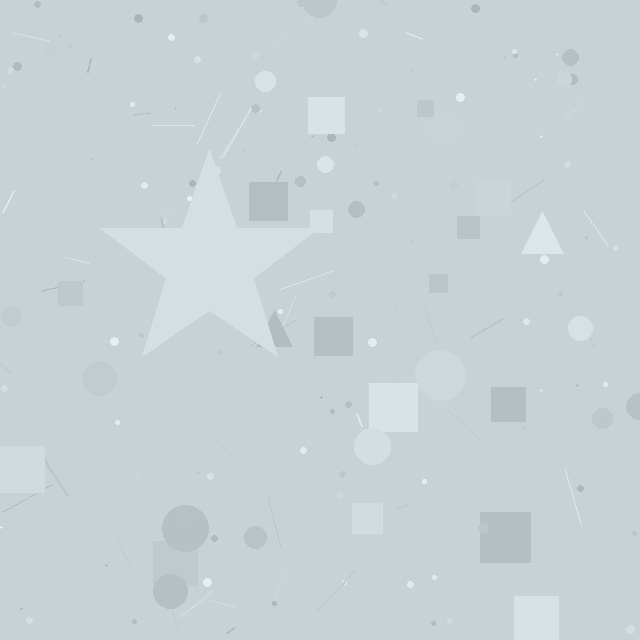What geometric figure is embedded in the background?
A star is embedded in the background.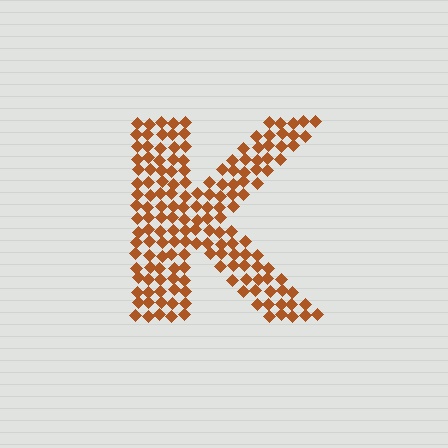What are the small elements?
The small elements are diamonds.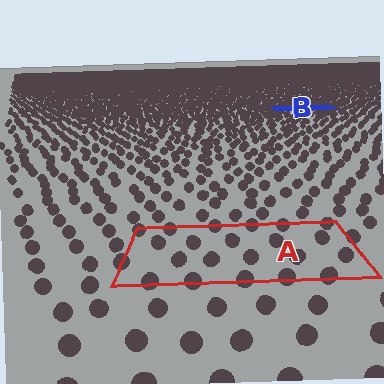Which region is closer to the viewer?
Region A is closer. The texture elements there are larger and more spread out.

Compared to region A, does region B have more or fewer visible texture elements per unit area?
Region B has more texture elements per unit area — they are packed more densely because it is farther away.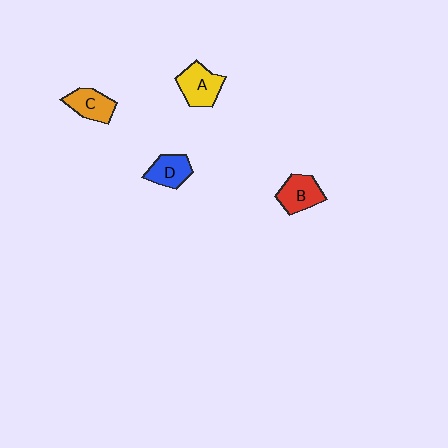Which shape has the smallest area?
Shape D (blue).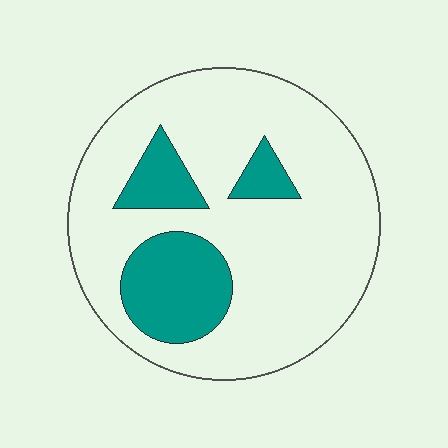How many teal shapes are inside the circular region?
3.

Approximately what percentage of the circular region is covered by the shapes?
Approximately 20%.